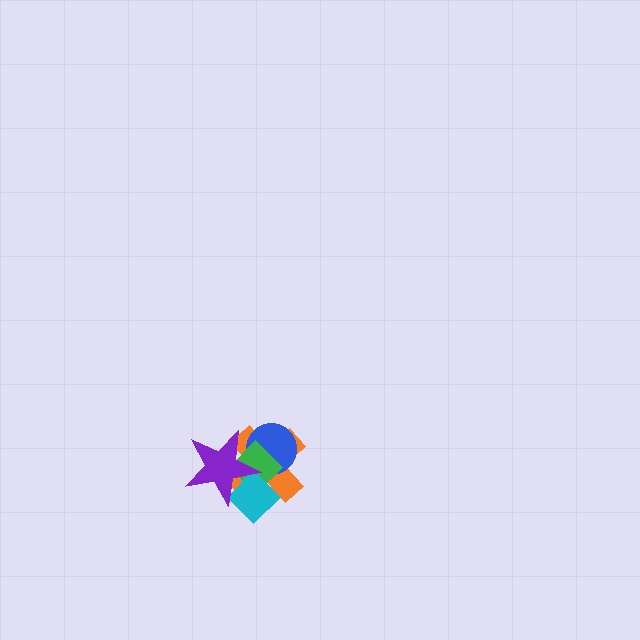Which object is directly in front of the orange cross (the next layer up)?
The blue circle is directly in front of the orange cross.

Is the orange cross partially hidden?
Yes, it is partially covered by another shape.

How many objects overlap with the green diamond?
4 objects overlap with the green diamond.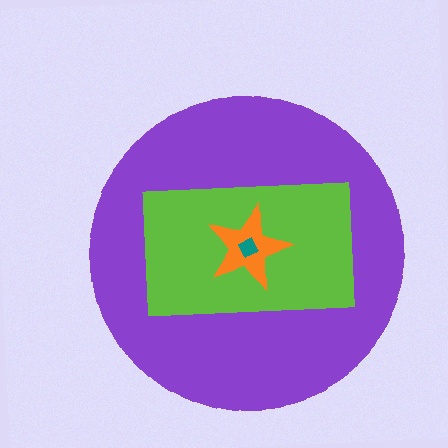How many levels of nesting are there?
4.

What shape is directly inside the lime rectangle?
The orange star.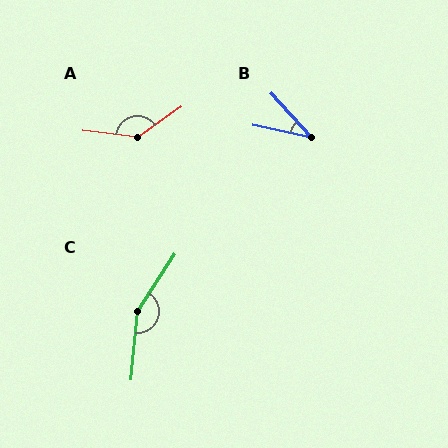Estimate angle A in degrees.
Approximately 138 degrees.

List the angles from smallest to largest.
B (36°), A (138°), C (152°).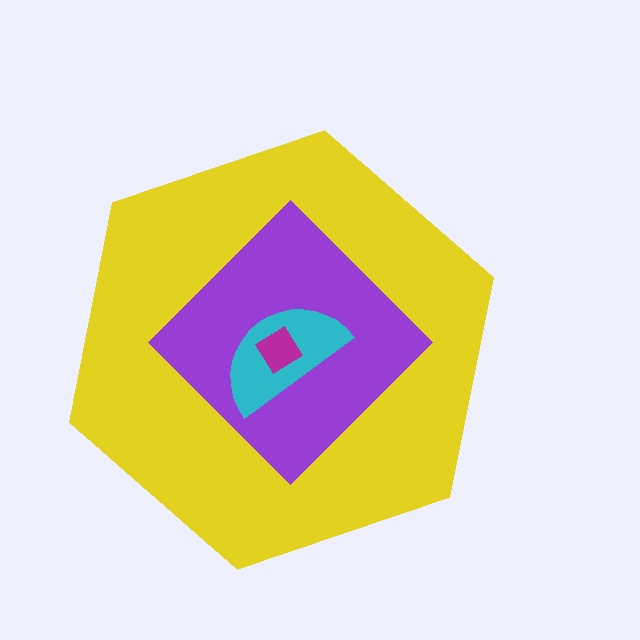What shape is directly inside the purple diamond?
The cyan semicircle.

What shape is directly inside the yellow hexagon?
The purple diamond.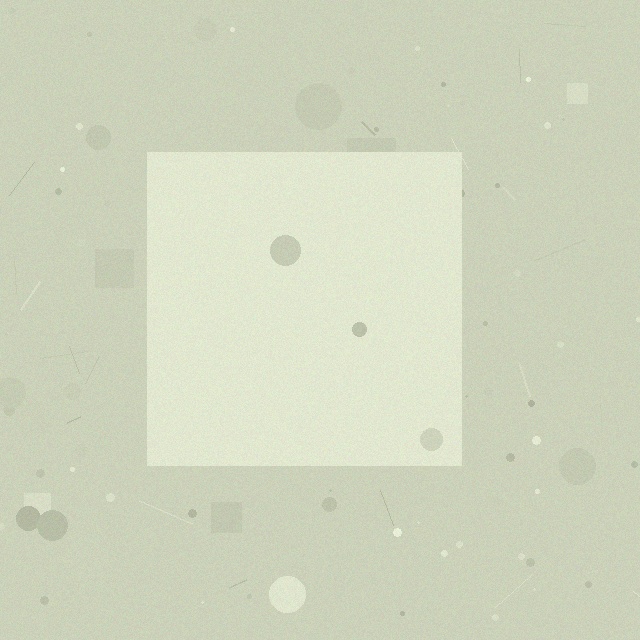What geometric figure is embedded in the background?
A square is embedded in the background.